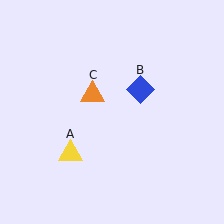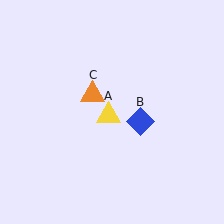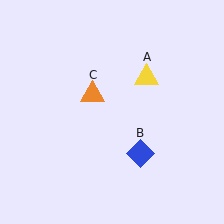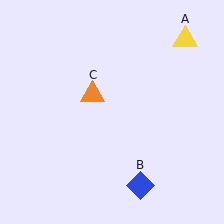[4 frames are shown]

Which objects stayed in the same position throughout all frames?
Orange triangle (object C) remained stationary.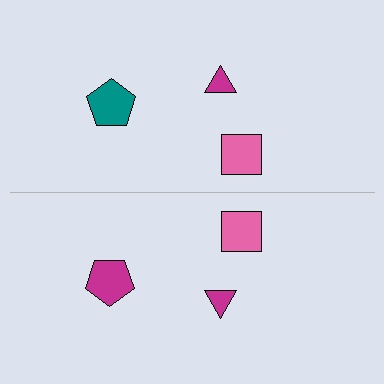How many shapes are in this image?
There are 6 shapes in this image.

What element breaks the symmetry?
The magenta pentagon on the bottom side breaks the symmetry — its mirror counterpart is teal.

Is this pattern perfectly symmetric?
No, the pattern is not perfectly symmetric. The magenta pentagon on the bottom side breaks the symmetry — its mirror counterpart is teal.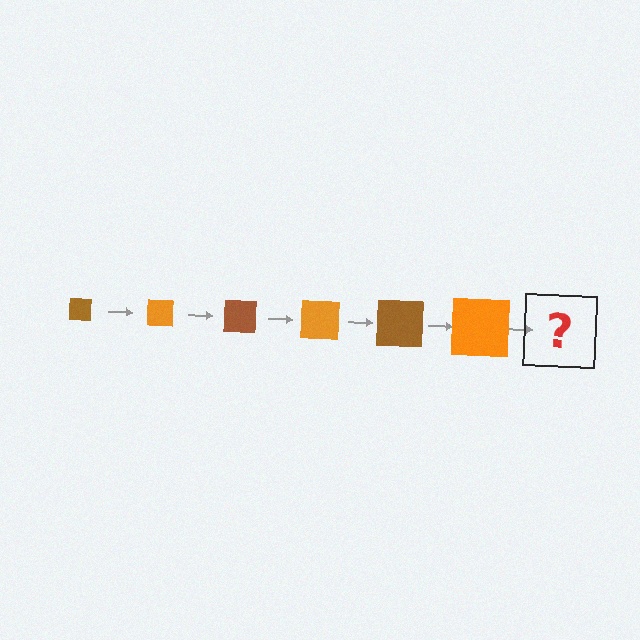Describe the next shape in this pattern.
It should be a brown square, larger than the previous one.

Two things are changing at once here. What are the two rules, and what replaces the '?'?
The two rules are that the square grows larger each step and the color cycles through brown and orange. The '?' should be a brown square, larger than the previous one.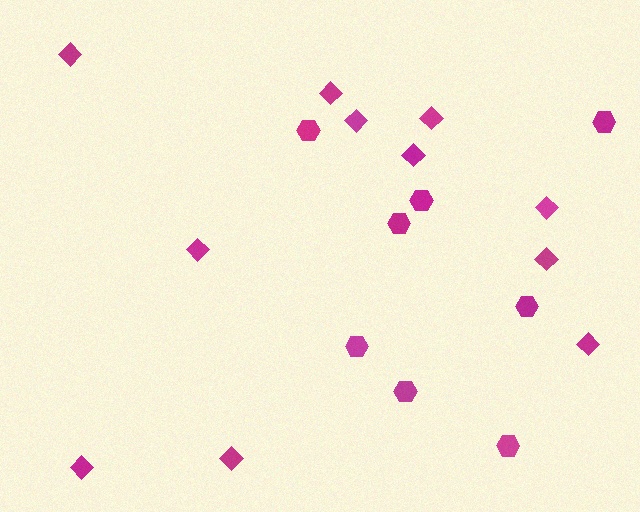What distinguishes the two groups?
There are 2 groups: one group of diamonds (11) and one group of hexagons (8).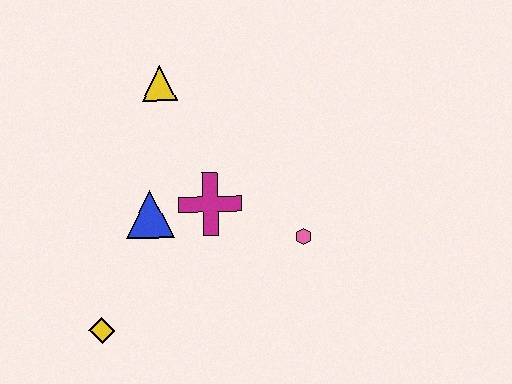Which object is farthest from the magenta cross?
The yellow diamond is farthest from the magenta cross.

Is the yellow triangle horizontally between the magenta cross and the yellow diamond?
Yes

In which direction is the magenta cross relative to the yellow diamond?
The magenta cross is above the yellow diamond.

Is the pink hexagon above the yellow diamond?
Yes